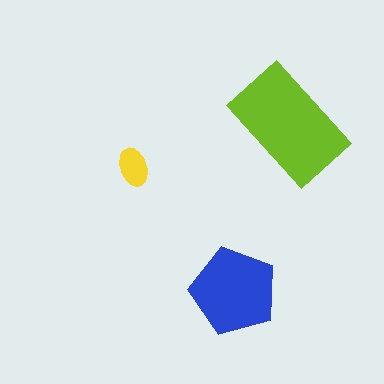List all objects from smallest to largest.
The yellow ellipse, the blue pentagon, the lime rectangle.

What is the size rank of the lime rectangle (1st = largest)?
1st.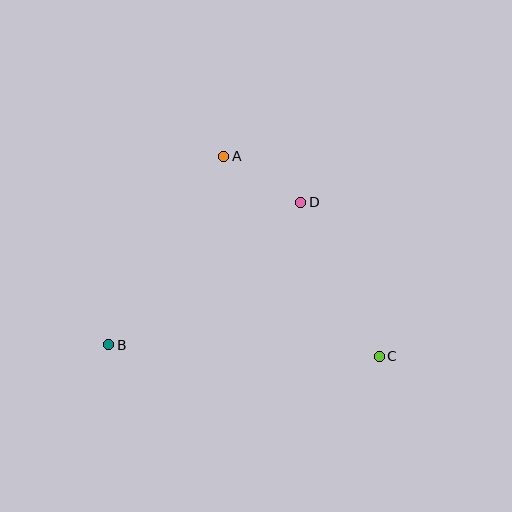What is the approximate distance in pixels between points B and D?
The distance between B and D is approximately 239 pixels.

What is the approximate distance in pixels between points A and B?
The distance between A and B is approximately 221 pixels.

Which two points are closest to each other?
Points A and D are closest to each other.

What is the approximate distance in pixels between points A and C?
The distance between A and C is approximately 253 pixels.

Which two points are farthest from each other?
Points B and C are farthest from each other.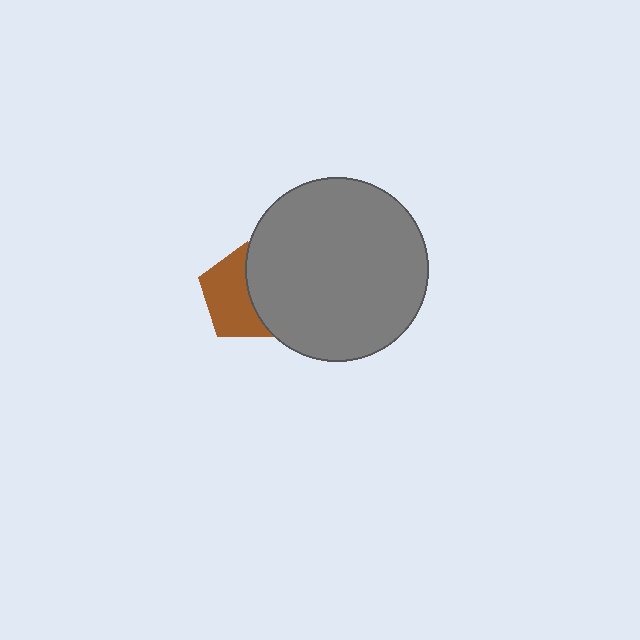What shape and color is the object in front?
The object in front is a gray circle.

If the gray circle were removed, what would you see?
You would see the complete brown pentagon.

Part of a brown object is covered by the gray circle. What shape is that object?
It is a pentagon.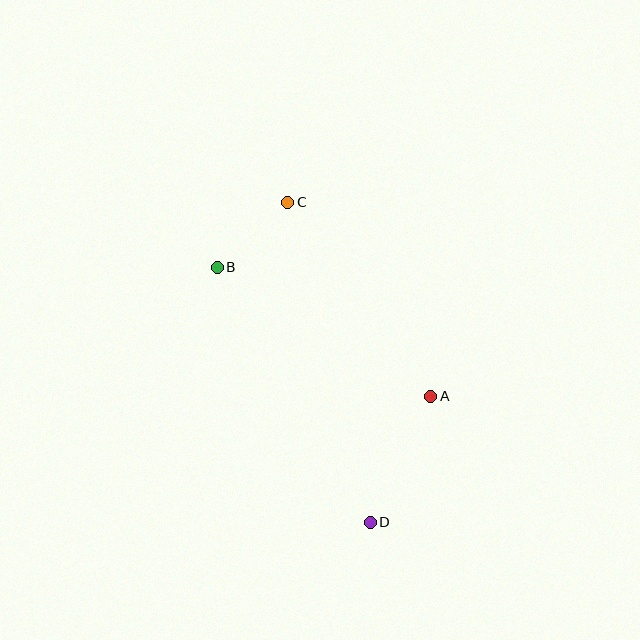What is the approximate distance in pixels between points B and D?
The distance between B and D is approximately 298 pixels.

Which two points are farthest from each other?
Points C and D are farthest from each other.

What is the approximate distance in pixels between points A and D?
The distance between A and D is approximately 140 pixels.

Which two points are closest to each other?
Points B and C are closest to each other.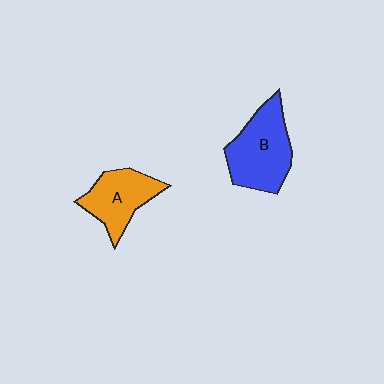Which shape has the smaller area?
Shape A (orange).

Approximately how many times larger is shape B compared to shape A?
Approximately 1.3 times.